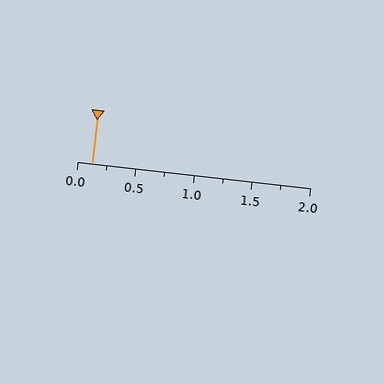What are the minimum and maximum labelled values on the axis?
The axis runs from 0.0 to 2.0.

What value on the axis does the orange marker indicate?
The marker indicates approximately 0.12.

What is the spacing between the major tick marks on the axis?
The major ticks are spaced 0.5 apart.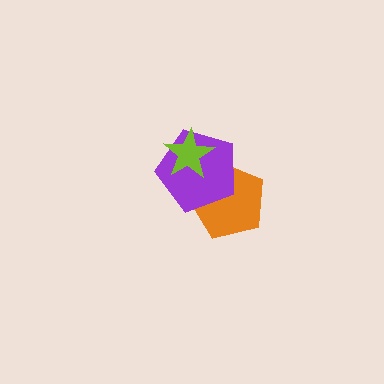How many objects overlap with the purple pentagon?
2 objects overlap with the purple pentagon.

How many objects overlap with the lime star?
2 objects overlap with the lime star.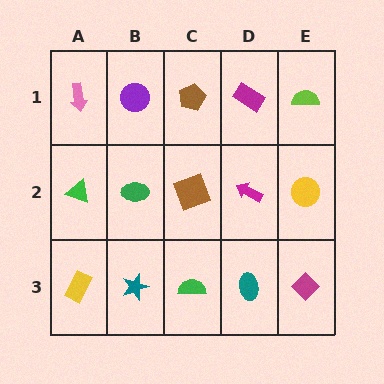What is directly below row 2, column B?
A teal star.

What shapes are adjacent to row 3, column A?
A green triangle (row 2, column A), a teal star (row 3, column B).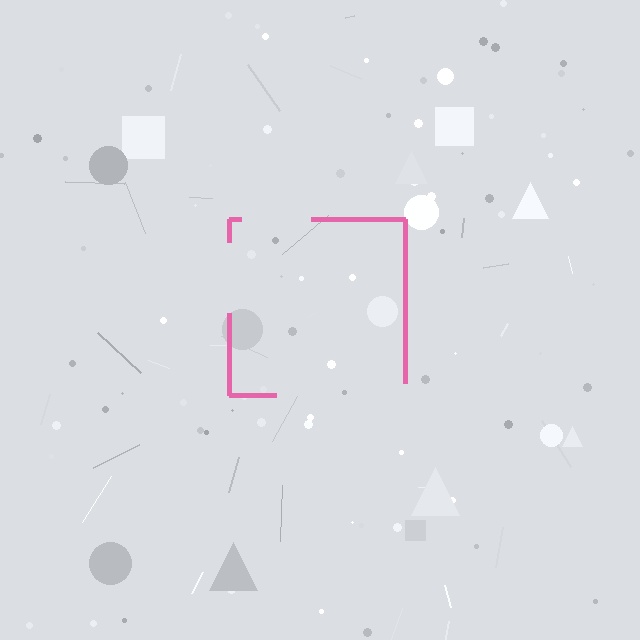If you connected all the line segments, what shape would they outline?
They would outline a square.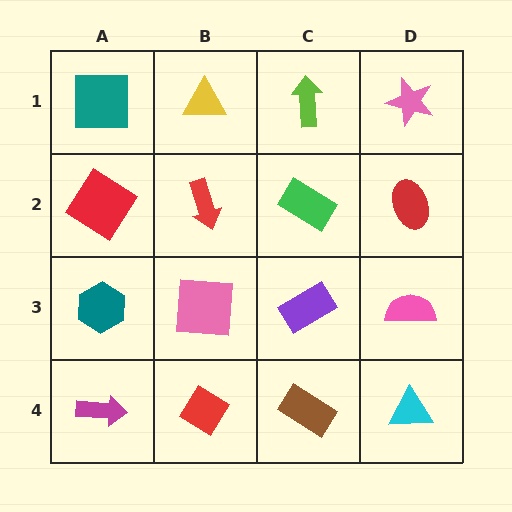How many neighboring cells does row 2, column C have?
4.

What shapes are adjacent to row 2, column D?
A pink star (row 1, column D), a pink semicircle (row 3, column D), a green rectangle (row 2, column C).